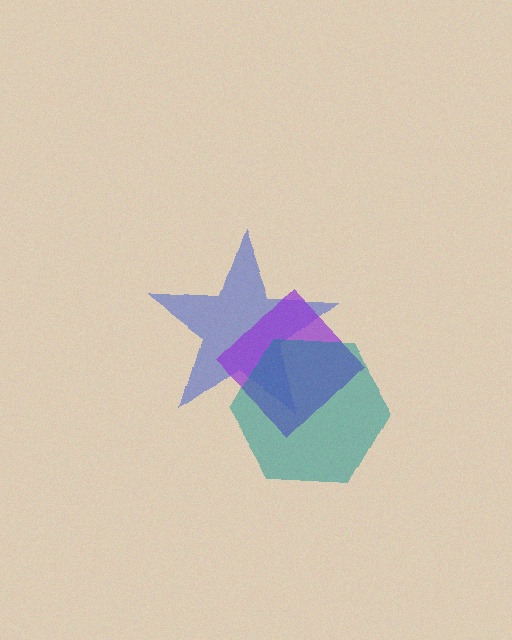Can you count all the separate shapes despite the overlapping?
Yes, there are 3 separate shapes.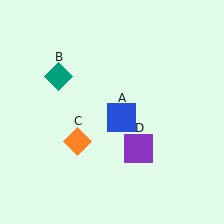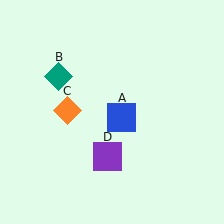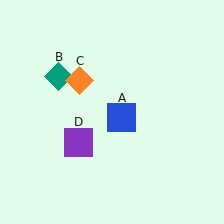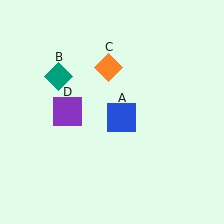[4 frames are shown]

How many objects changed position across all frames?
2 objects changed position: orange diamond (object C), purple square (object D).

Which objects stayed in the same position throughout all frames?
Blue square (object A) and teal diamond (object B) remained stationary.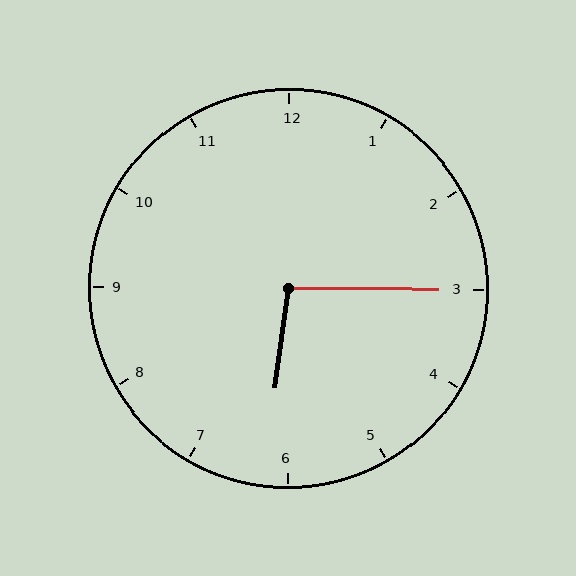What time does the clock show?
6:15.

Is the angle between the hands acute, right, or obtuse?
It is obtuse.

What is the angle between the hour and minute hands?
Approximately 98 degrees.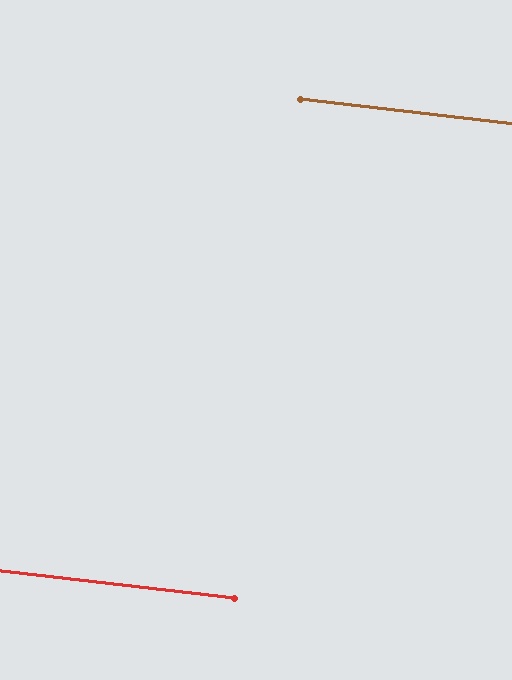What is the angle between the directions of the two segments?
Approximately 0 degrees.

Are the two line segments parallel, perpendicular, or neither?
Parallel — their directions differ by only 0.1°.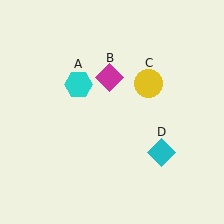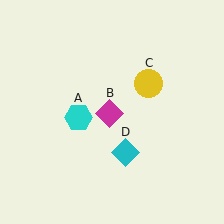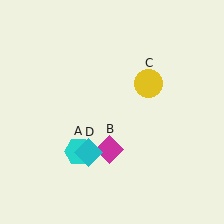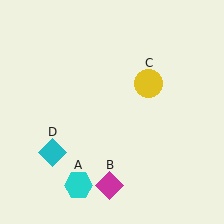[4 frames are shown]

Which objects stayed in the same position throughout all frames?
Yellow circle (object C) remained stationary.